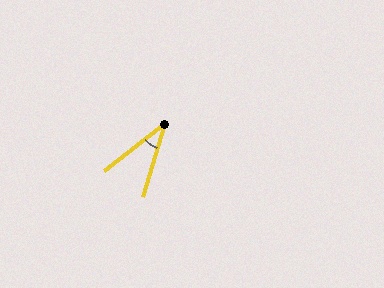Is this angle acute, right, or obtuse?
It is acute.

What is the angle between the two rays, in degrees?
Approximately 35 degrees.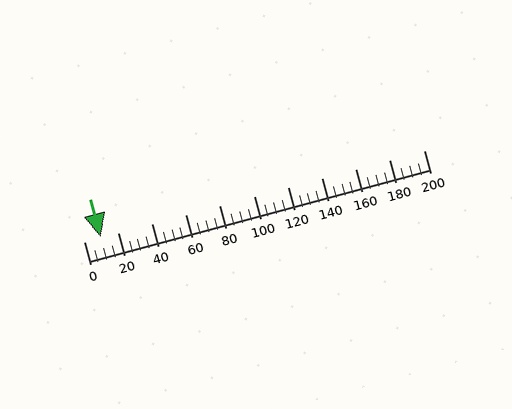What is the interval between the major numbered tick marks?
The major tick marks are spaced 20 units apart.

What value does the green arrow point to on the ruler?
The green arrow points to approximately 10.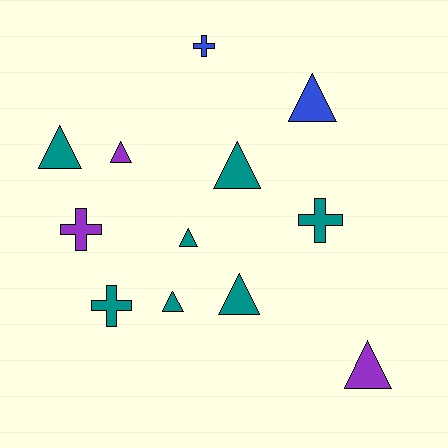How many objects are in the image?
There are 12 objects.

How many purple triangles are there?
There are 2 purple triangles.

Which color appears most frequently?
Teal, with 7 objects.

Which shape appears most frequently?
Triangle, with 8 objects.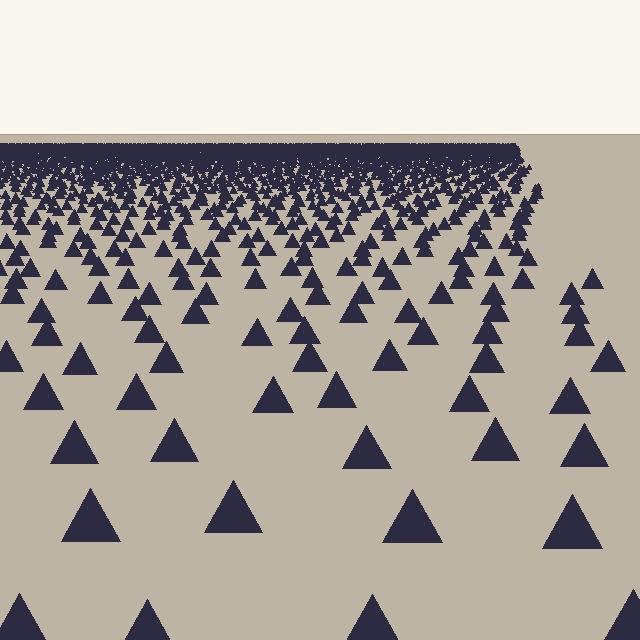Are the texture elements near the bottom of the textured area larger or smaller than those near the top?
Larger. Near the bottom, elements are closer to the viewer and appear at a bigger on-screen size.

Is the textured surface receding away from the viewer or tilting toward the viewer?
The surface is receding away from the viewer. Texture elements get smaller and denser toward the top.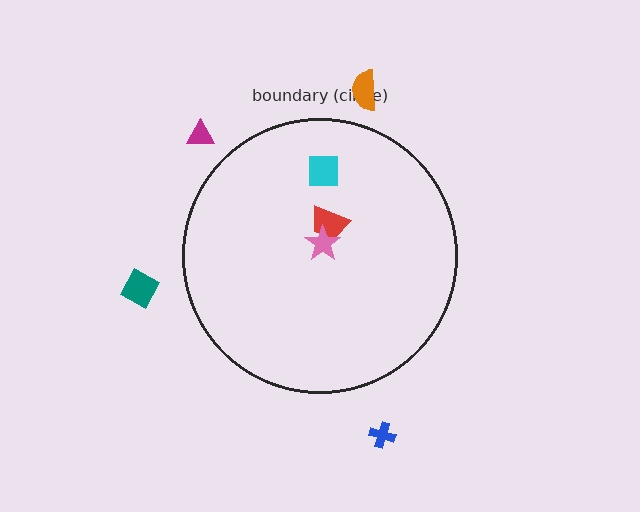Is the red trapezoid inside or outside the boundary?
Inside.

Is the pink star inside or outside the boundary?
Inside.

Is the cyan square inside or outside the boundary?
Inside.